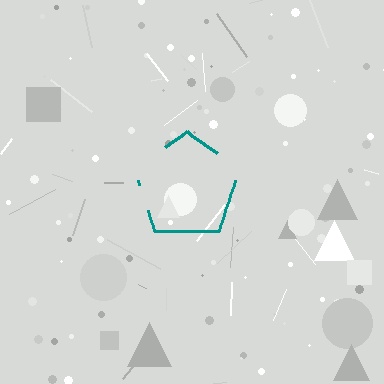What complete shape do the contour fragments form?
The contour fragments form a pentagon.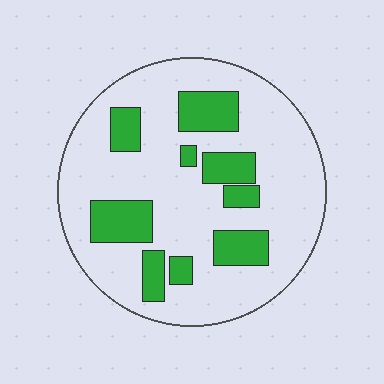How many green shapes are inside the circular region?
9.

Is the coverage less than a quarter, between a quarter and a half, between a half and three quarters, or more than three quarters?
Less than a quarter.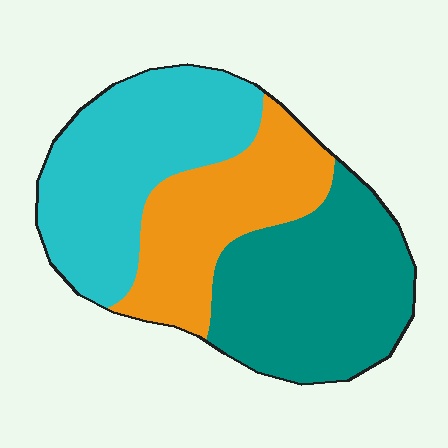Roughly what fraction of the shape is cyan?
Cyan takes up about three eighths (3/8) of the shape.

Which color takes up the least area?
Orange, at roughly 25%.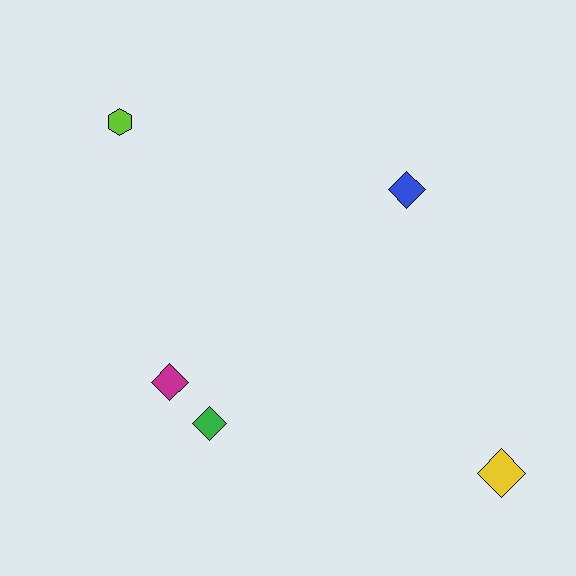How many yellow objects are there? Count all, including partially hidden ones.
There is 1 yellow object.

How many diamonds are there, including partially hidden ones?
There are 4 diamonds.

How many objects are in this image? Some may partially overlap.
There are 5 objects.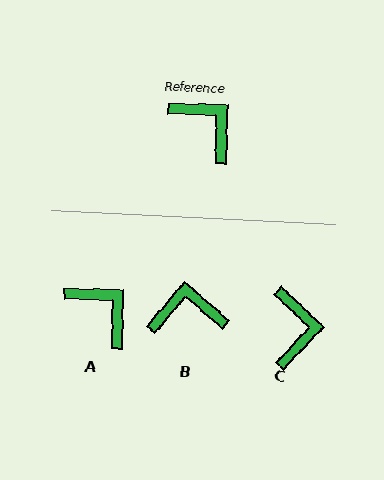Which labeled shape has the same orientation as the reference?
A.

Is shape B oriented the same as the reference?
No, it is off by about 51 degrees.